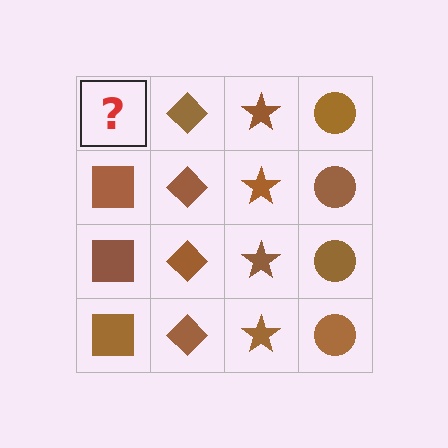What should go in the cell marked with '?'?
The missing cell should contain a brown square.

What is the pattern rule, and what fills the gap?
The rule is that each column has a consistent shape. The gap should be filled with a brown square.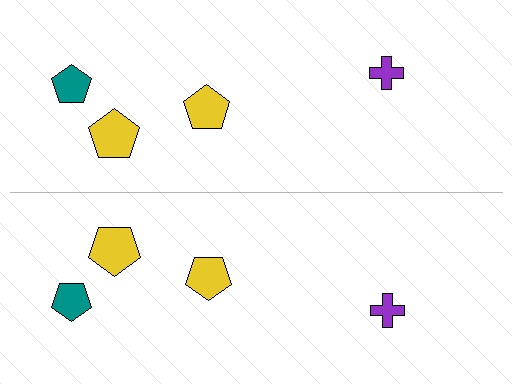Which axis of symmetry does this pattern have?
The pattern has a horizontal axis of symmetry running through the center of the image.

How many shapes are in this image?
There are 8 shapes in this image.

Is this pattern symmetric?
Yes, this pattern has bilateral (reflection) symmetry.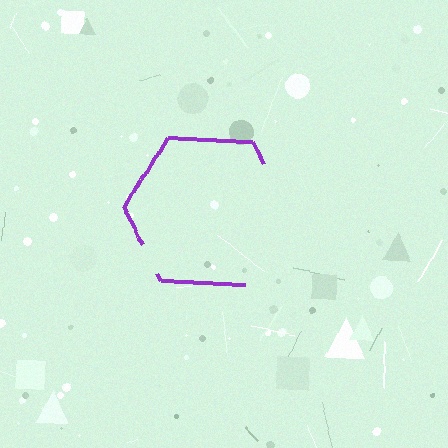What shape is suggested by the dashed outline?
The dashed outline suggests a hexagon.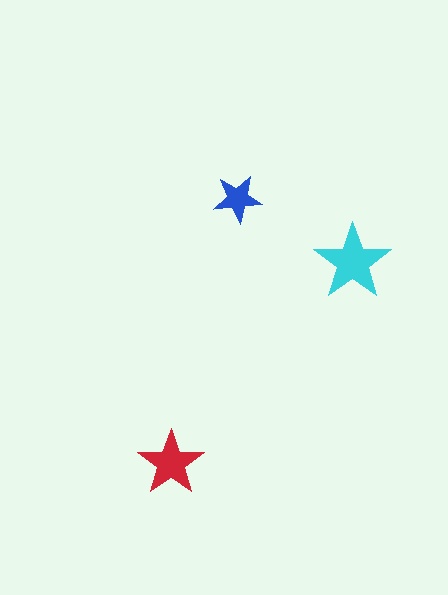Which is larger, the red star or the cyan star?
The cyan one.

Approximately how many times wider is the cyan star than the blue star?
About 1.5 times wider.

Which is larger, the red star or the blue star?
The red one.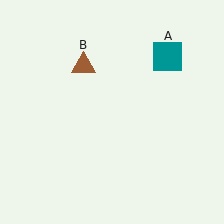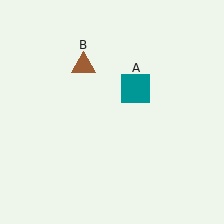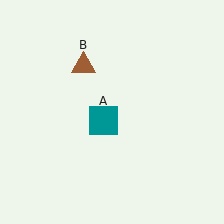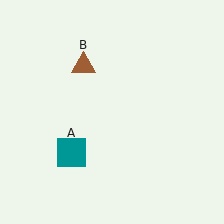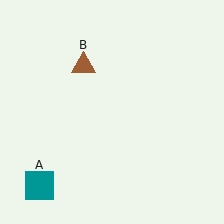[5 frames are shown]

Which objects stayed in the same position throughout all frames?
Brown triangle (object B) remained stationary.